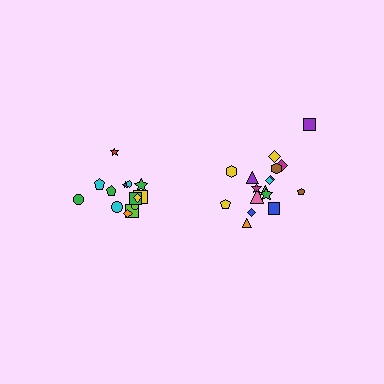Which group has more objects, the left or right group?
The right group.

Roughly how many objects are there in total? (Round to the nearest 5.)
Roughly 35 objects in total.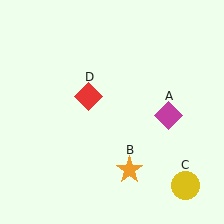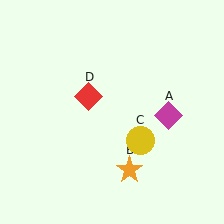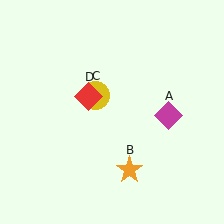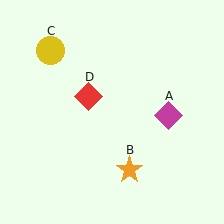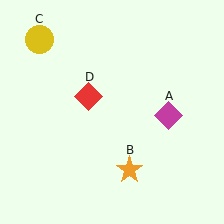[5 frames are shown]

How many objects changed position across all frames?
1 object changed position: yellow circle (object C).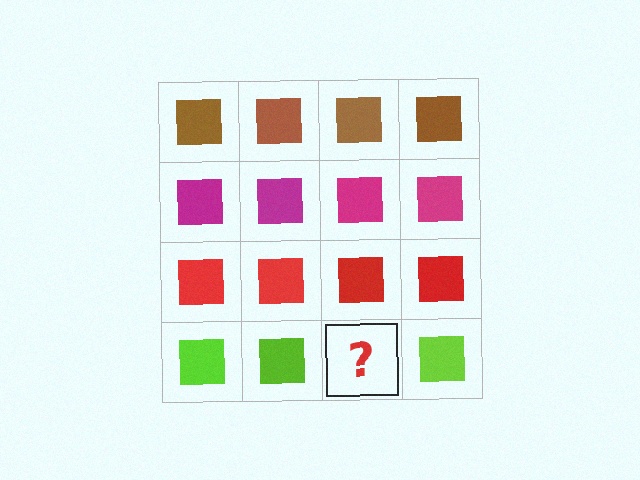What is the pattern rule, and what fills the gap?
The rule is that each row has a consistent color. The gap should be filled with a lime square.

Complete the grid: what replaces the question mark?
The question mark should be replaced with a lime square.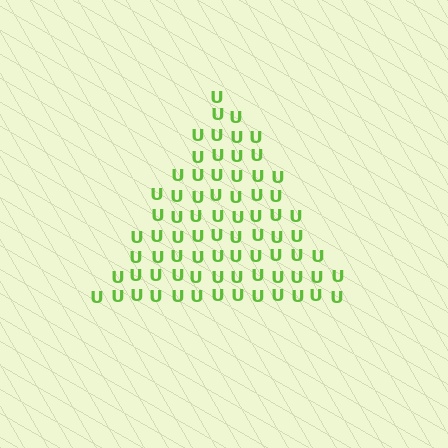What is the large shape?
The large shape is a triangle.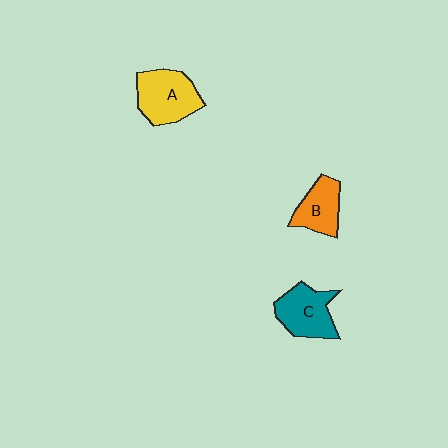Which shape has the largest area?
Shape A (yellow).